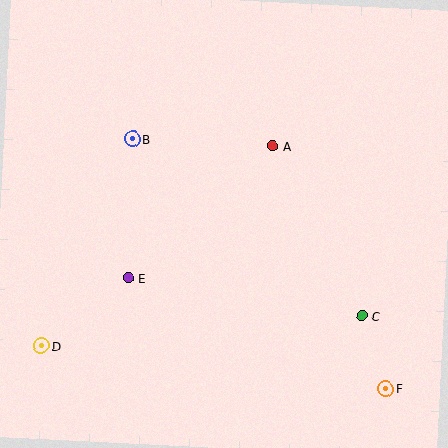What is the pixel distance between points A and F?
The distance between A and F is 268 pixels.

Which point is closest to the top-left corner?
Point B is closest to the top-left corner.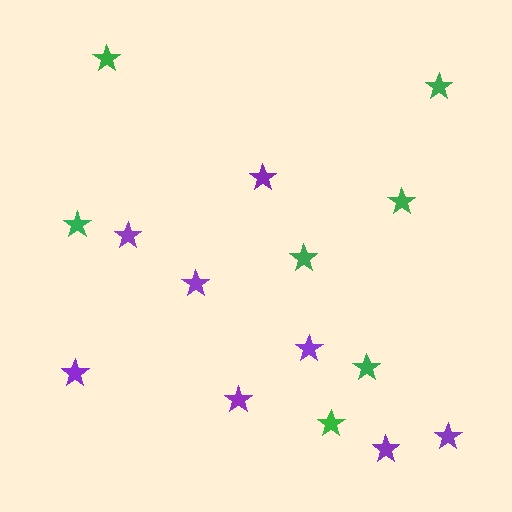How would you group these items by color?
There are 2 groups: one group of green stars (7) and one group of purple stars (8).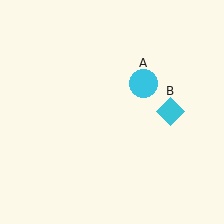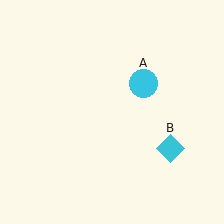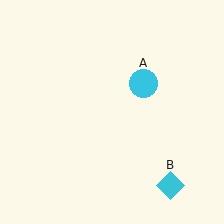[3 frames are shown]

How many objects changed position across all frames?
1 object changed position: cyan diamond (object B).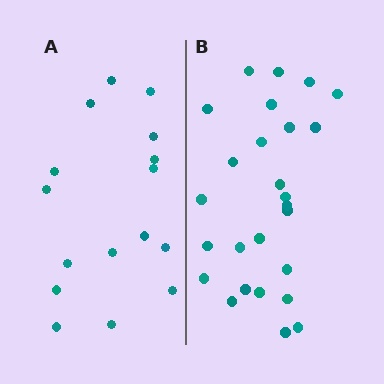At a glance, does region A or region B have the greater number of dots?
Region B (the right region) has more dots.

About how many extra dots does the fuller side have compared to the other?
Region B has roughly 10 or so more dots than region A.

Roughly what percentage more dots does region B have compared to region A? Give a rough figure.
About 60% more.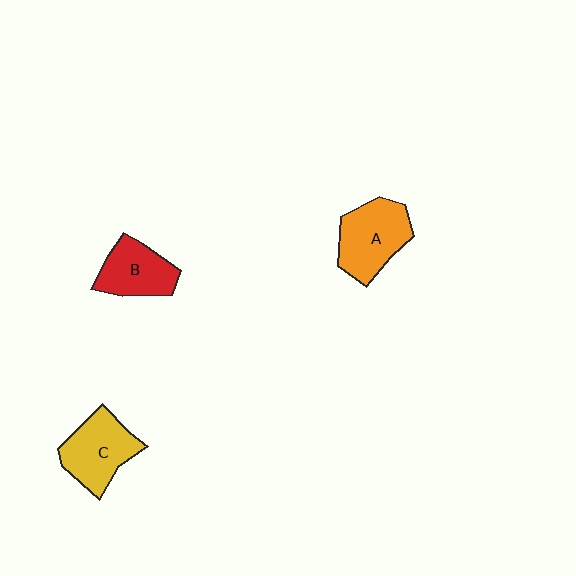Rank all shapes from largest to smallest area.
From largest to smallest: A (orange), C (yellow), B (red).